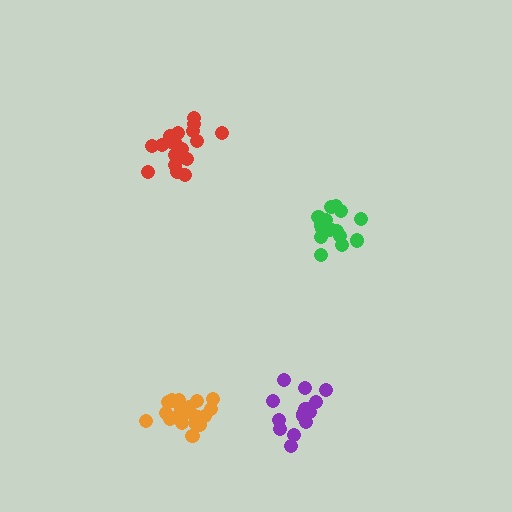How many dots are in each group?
Group 1: 19 dots, Group 2: 15 dots, Group 3: 17 dots, Group 4: 20 dots (71 total).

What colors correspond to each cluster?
The clusters are colored: red, purple, green, orange.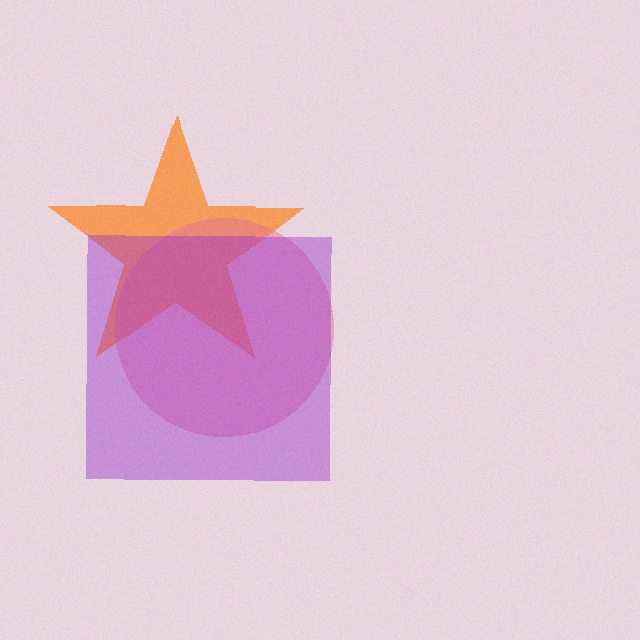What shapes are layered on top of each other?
The layered shapes are: an orange star, a pink circle, a purple square.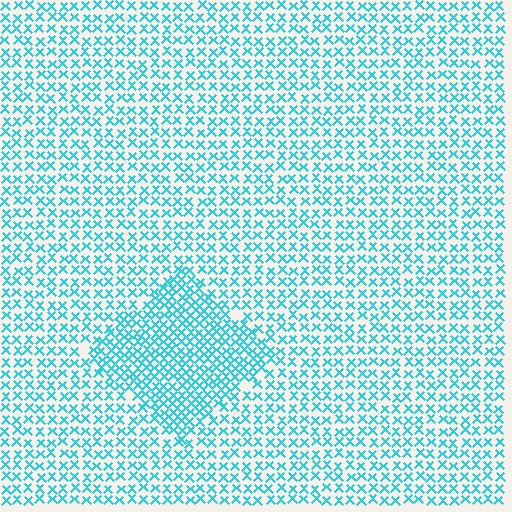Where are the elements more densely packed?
The elements are more densely packed inside the diamond boundary.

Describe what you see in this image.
The image contains small cyan elements arranged at two different densities. A diamond-shaped region is visible where the elements are more densely packed than the surrounding area.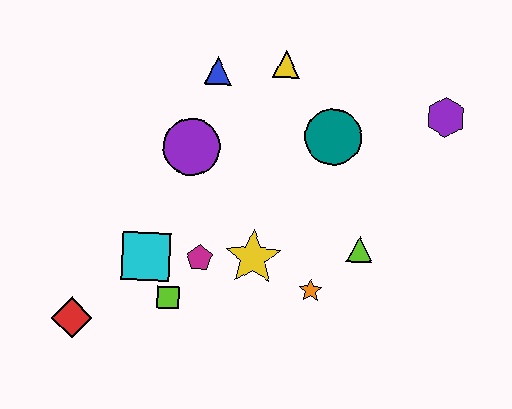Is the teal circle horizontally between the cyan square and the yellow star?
No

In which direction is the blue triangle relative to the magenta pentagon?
The blue triangle is above the magenta pentagon.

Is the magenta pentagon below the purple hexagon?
Yes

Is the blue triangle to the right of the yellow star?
No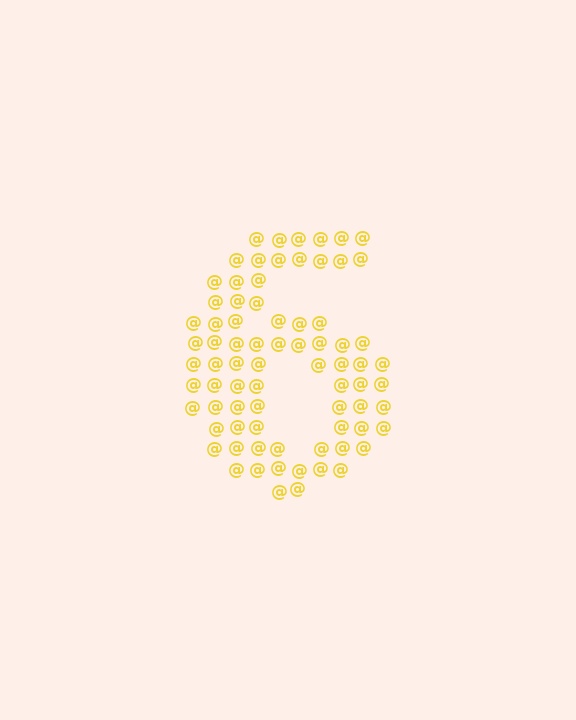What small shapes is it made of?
It is made of small at signs.